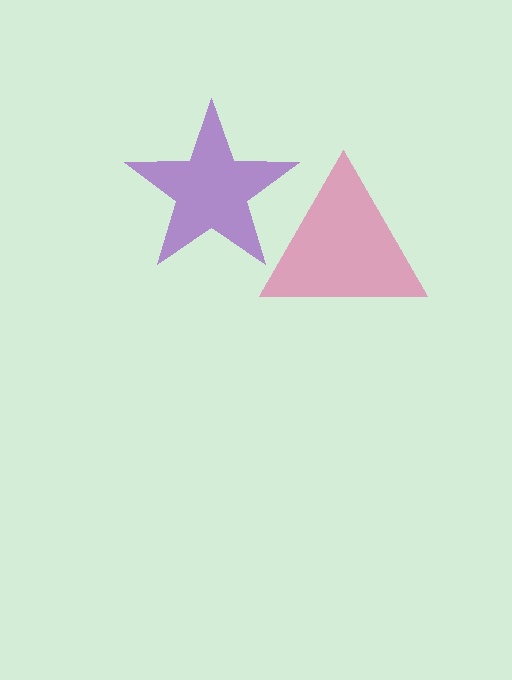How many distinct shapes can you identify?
There are 2 distinct shapes: a pink triangle, a purple star.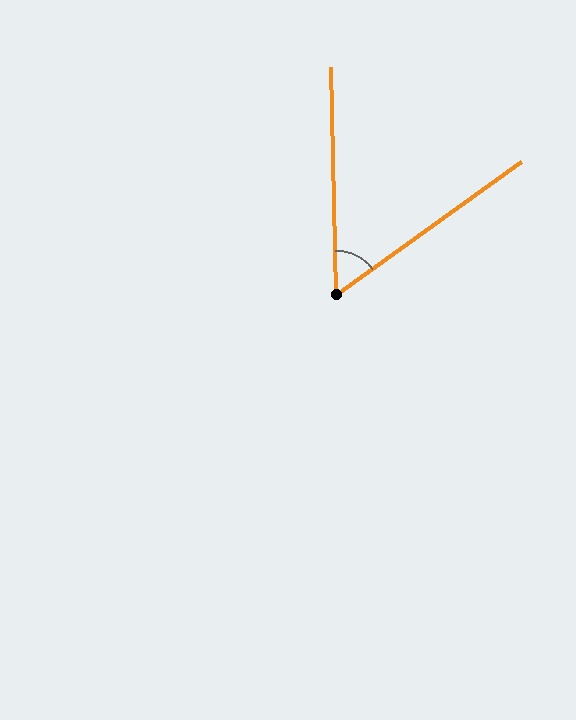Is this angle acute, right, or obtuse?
It is acute.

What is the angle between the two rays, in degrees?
Approximately 55 degrees.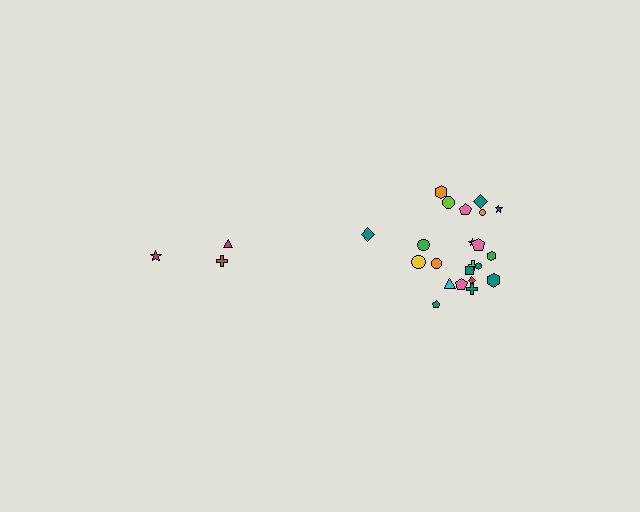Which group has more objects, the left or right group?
The right group.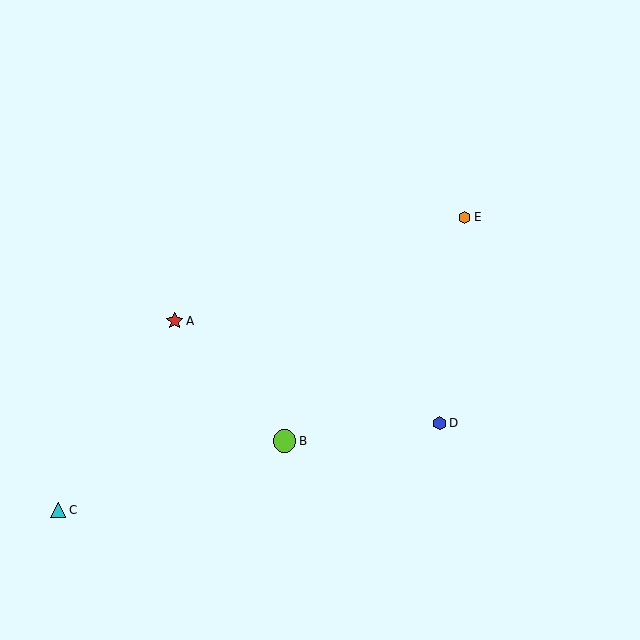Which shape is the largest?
The lime circle (labeled B) is the largest.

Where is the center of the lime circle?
The center of the lime circle is at (285, 441).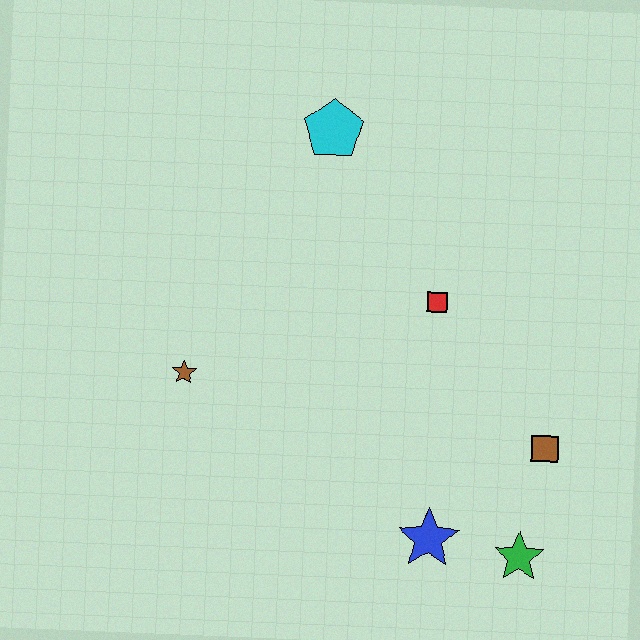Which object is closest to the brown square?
The green star is closest to the brown square.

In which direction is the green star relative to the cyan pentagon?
The green star is below the cyan pentagon.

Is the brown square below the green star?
No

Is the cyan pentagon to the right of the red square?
No